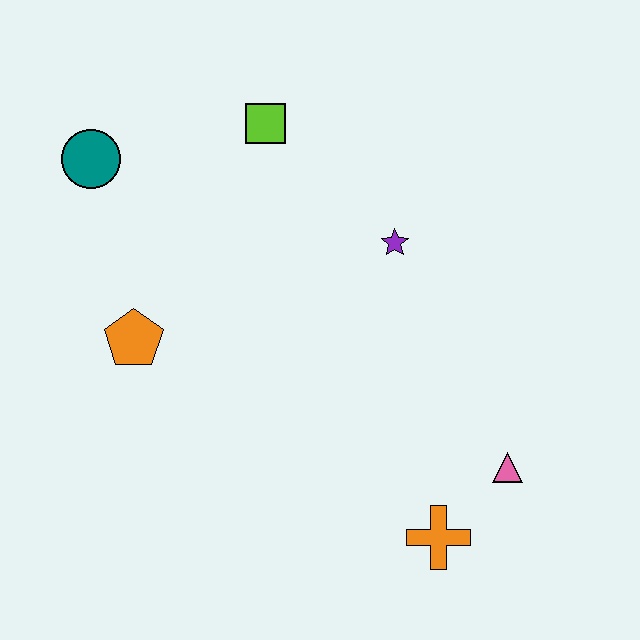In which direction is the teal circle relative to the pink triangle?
The teal circle is to the left of the pink triangle.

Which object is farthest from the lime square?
The orange cross is farthest from the lime square.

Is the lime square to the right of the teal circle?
Yes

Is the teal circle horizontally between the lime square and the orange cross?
No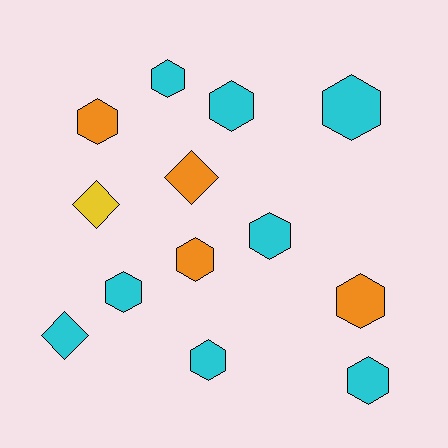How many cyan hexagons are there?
There are 7 cyan hexagons.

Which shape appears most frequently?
Hexagon, with 10 objects.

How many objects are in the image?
There are 13 objects.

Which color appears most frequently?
Cyan, with 8 objects.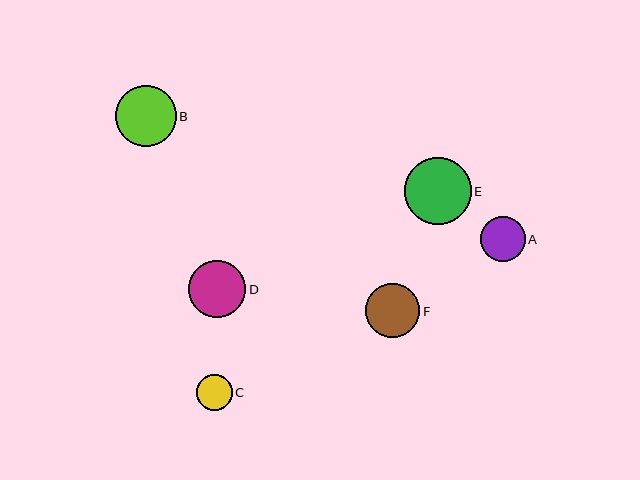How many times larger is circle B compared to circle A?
Circle B is approximately 1.3 times the size of circle A.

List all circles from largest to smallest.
From largest to smallest: E, B, D, F, A, C.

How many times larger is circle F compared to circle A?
Circle F is approximately 1.2 times the size of circle A.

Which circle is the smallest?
Circle C is the smallest with a size of approximately 36 pixels.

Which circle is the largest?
Circle E is the largest with a size of approximately 66 pixels.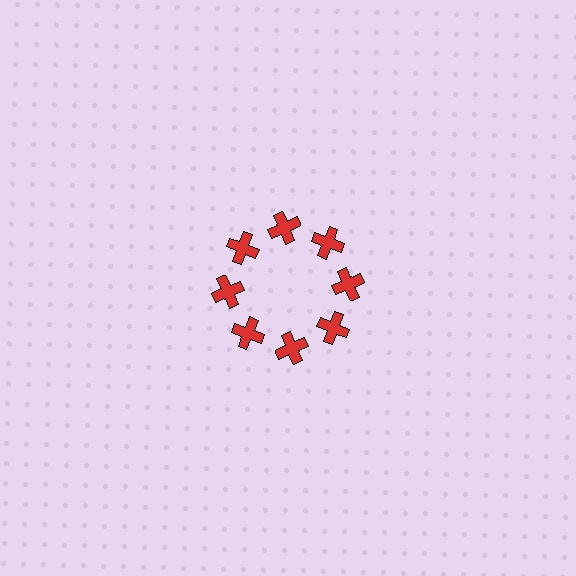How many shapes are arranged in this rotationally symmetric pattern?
There are 8 shapes, arranged in 8 groups of 1.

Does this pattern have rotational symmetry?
Yes, this pattern has 8-fold rotational symmetry. It looks the same after rotating 45 degrees around the center.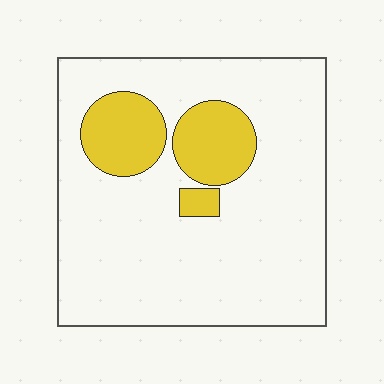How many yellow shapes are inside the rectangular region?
3.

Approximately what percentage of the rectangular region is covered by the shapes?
Approximately 20%.